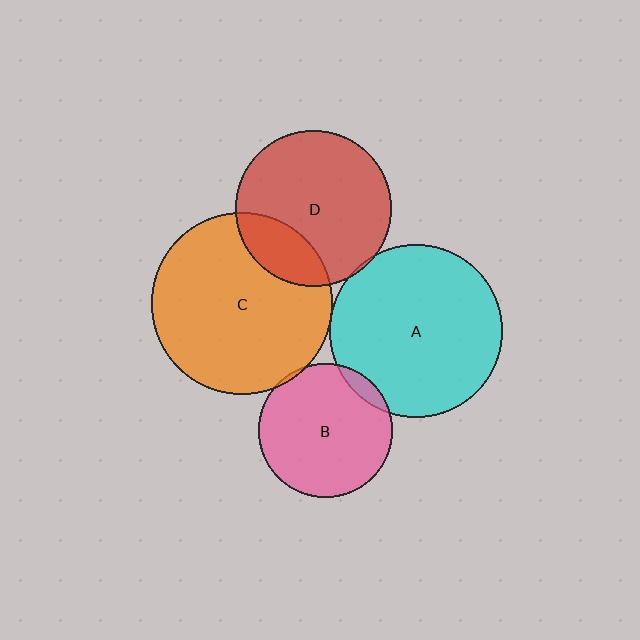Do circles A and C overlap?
Yes.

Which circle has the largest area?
Circle C (orange).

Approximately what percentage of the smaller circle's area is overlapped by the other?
Approximately 5%.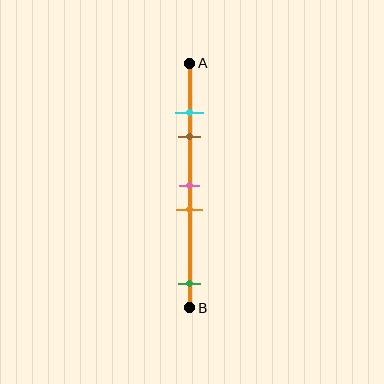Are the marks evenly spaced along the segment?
No, the marks are not evenly spaced.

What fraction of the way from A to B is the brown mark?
The brown mark is approximately 30% (0.3) of the way from A to B.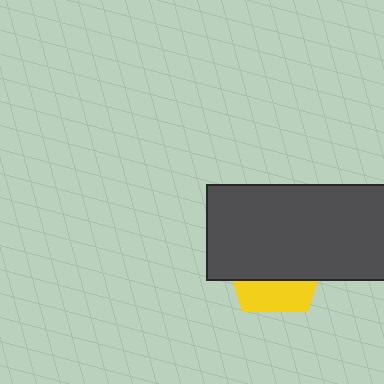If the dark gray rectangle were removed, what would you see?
You would see the complete yellow pentagon.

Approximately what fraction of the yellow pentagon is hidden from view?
Roughly 69% of the yellow pentagon is hidden behind the dark gray rectangle.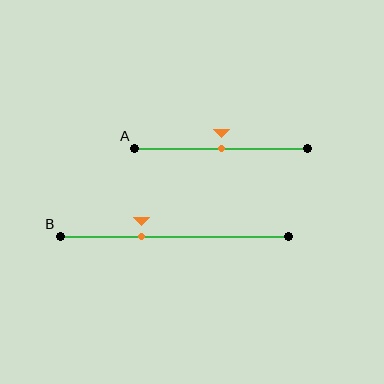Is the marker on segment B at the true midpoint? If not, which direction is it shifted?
No, the marker on segment B is shifted to the left by about 15% of the segment length.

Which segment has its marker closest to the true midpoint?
Segment A has its marker closest to the true midpoint.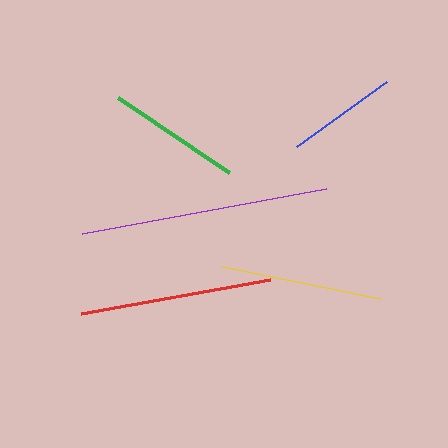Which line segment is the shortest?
The blue line is the shortest at approximately 111 pixels.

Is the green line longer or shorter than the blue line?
The green line is longer than the blue line.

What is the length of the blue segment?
The blue segment is approximately 111 pixels long.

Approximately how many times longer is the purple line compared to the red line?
The purple line is approximately 1.3 times the length of the red line.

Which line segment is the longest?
The purple line is the longest at approximately 248 pixels.